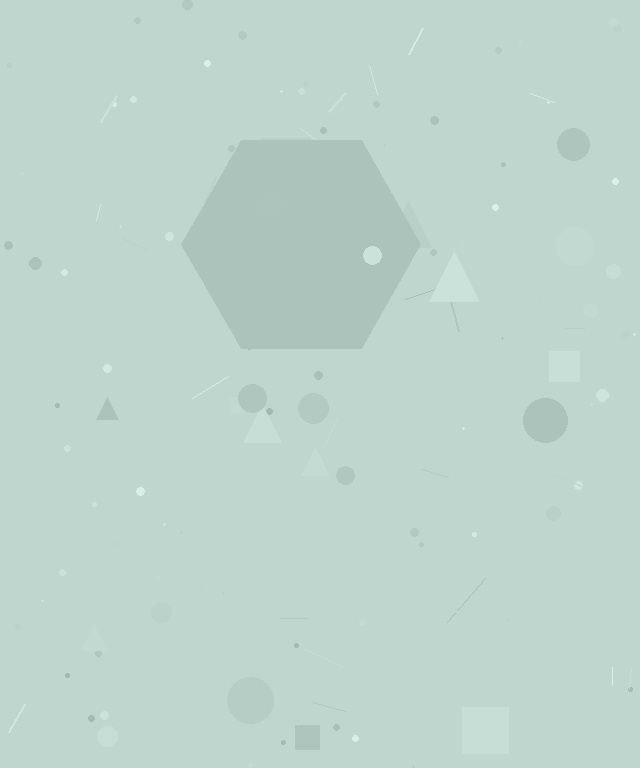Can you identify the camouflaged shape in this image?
The camouflaged shape is a hexagon.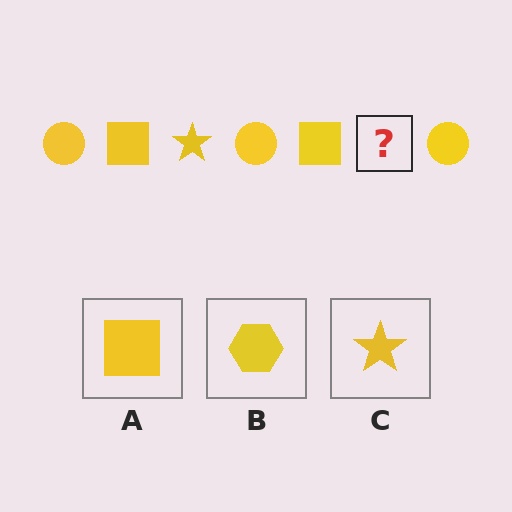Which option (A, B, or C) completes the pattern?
C.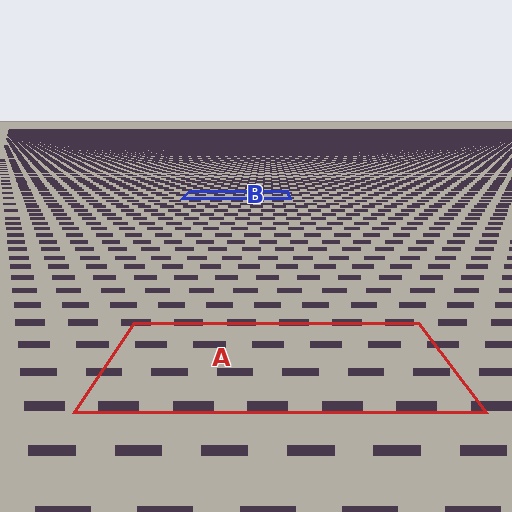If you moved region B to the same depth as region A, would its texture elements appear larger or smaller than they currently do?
They would appear larger. At a closer depth, the same texture elements are projected at a bigger on-screen size.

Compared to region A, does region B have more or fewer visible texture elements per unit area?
Region B has more texture elements per unit area — they are packed more densely because it is farther away.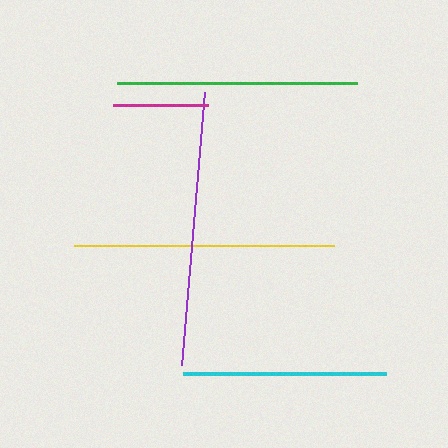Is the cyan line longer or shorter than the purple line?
The purple line is longer than the cyan line.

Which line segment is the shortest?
The magenta line is the shortest at approximately 95 pixels.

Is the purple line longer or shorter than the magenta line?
The purple line is longer than the magenta line.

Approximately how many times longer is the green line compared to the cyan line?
The green line is approximately 1.2 times the length of the cyan line.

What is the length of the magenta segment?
The magenta segment is approximately 95 pixels long.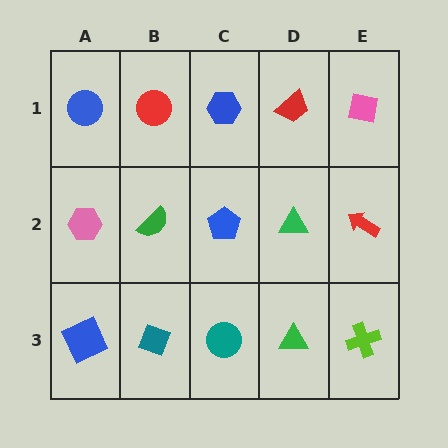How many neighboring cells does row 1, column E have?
2.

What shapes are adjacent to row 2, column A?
A blue circle (row 1, column A), a blue square (row 3, column A), a green semicircle (row 2, column B).